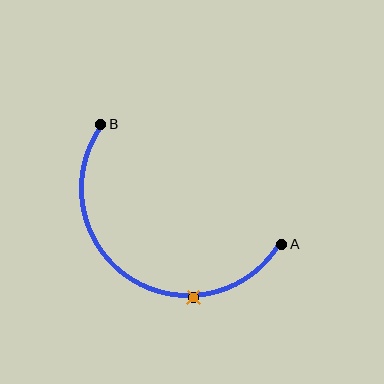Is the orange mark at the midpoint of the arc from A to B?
No. The orange mark lies on the arc but is closer to endpoint A. The arc midpoint would be at the point on the curve equidistant along the arc from both A and B.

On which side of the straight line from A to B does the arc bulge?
The arc bulges below the straight line connecting A and B.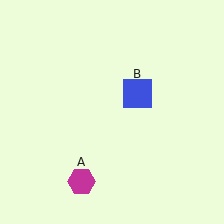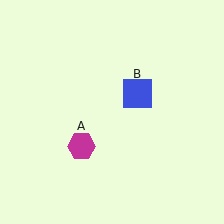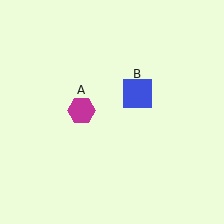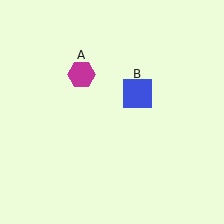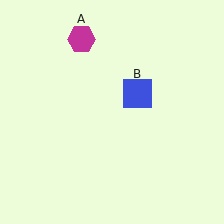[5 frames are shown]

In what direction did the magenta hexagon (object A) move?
The magenta hexagon (object A) moved up.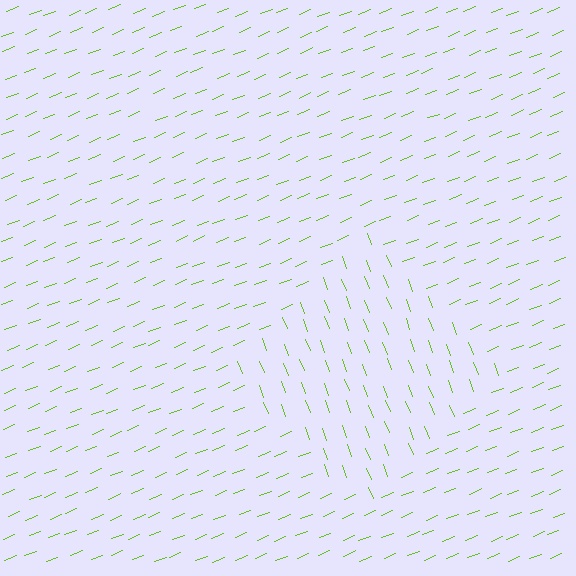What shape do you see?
I see a diamond.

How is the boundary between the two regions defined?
The boundary is defined purely by a change in line orientation (approximately 89 degrees difference). All lines are the same color and thickness.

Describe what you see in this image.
The image is filled with small lime line segments. A diamond region in the image has lines oriented differently from the surrounding lines, creating a visible texture boundary.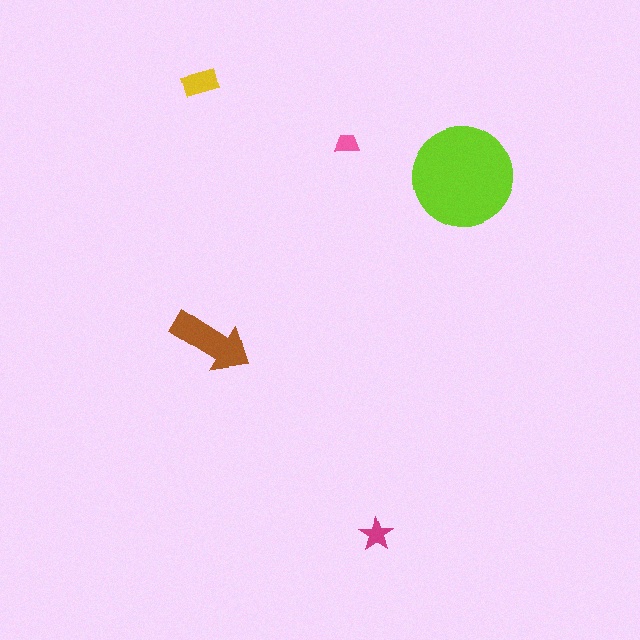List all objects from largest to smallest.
The lime circle, the brown arrow, the yellow rectangle, the magenta star, the pink trapezoid.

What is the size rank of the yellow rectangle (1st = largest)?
3rd.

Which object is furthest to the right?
The lime circle is rightmost.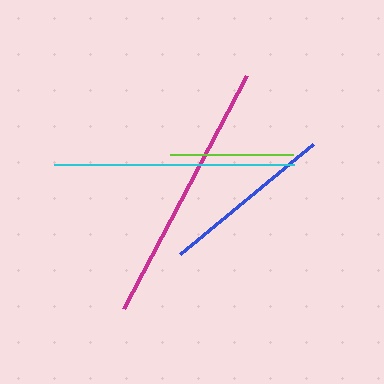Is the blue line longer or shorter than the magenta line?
The magenta line is longer than the blue line.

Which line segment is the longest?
The magenta line is the longest at approximately 262 pixels.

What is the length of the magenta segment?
The magenta segment is approximately 262 pixels long.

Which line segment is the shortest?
The lime line is the shortest at approximately 124 pixels.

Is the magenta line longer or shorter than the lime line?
The magenta line is longer than the lime line.